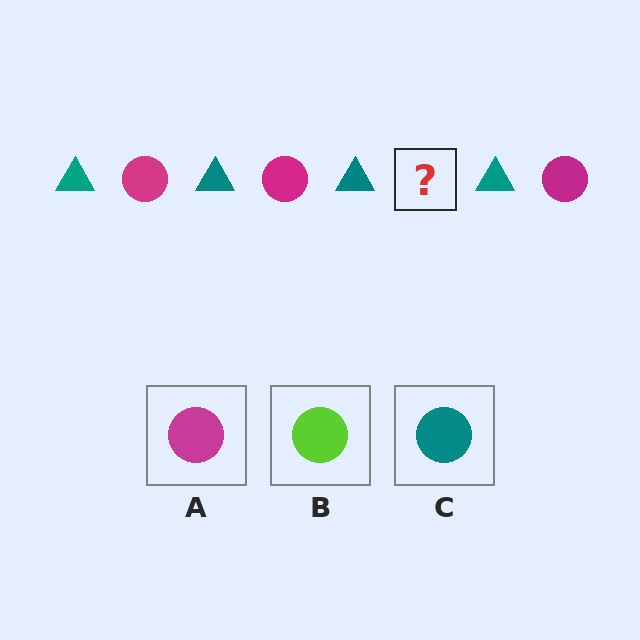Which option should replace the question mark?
Option A.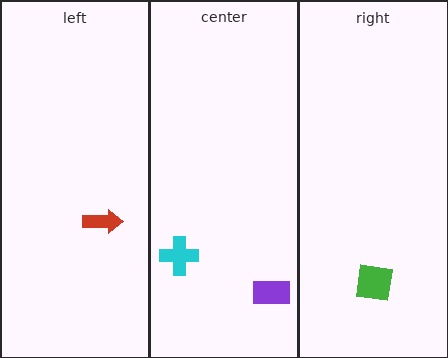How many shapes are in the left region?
1.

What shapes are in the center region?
The cyan cross, the purple rectangle.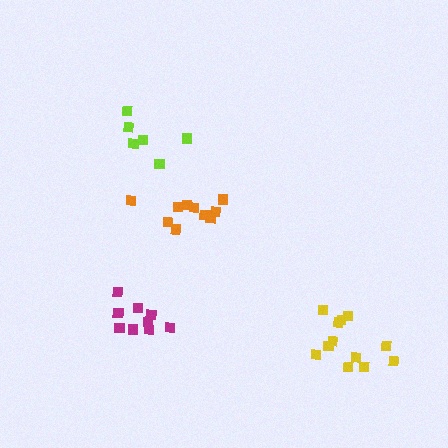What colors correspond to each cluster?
The clusters are colored: orange, lime, yellow, magenta.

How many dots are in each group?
Group 1: 11 dots, Group 2: 6 dots, Group 3: 12 dots, Group 4: 9 dots (38 total).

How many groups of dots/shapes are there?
There are 4 groups.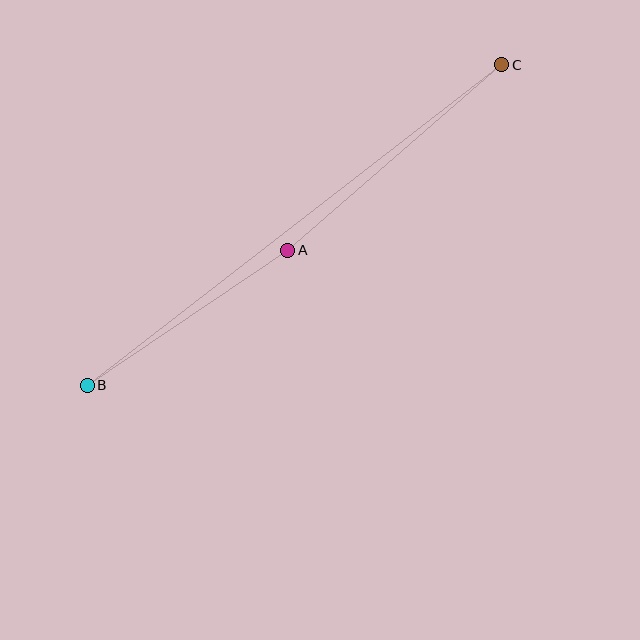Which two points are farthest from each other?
Points B and C are farthest from each other.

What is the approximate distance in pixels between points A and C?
The distance between A and C is approximately 284 pixels.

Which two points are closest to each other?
Points A and B are closest to each other.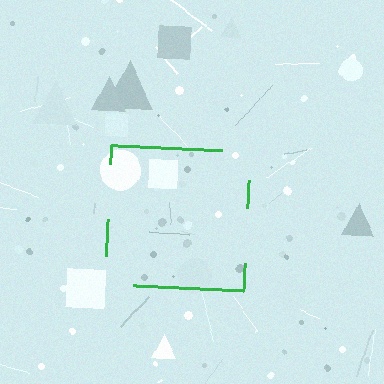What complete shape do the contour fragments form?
The contour fragments form a square.